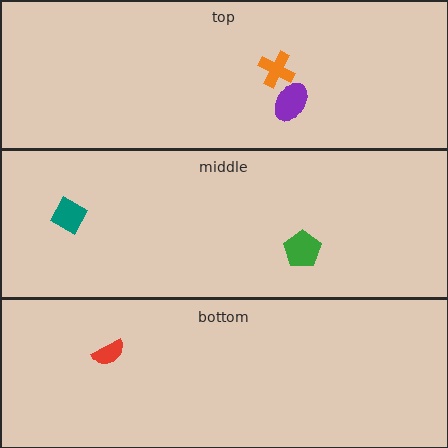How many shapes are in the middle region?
2.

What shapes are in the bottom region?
The red semicircle.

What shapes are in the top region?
The purple ellipse, the orange cross.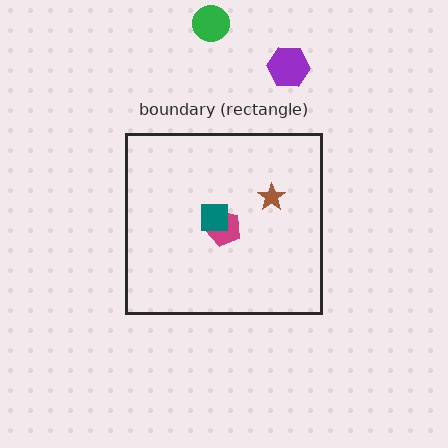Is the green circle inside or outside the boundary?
Outside.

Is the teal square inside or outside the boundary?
Inside.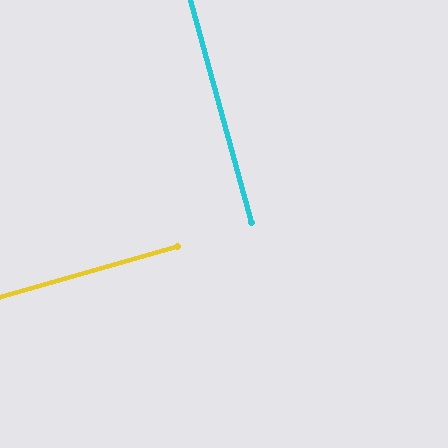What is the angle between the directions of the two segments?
Approximately 89 degrees.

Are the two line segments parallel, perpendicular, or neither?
Perpendicular — they meet at approximately 89°.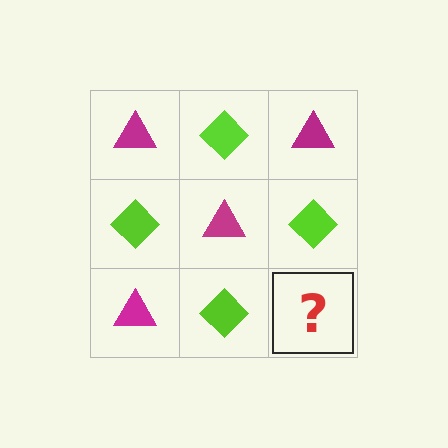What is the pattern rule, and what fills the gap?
The rule is that it alternates magenta triangle and lime diamond in a checkerboard pattern. The gap should be filled with a magenta triangle.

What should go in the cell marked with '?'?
The missing cell should contain a magenta triangle.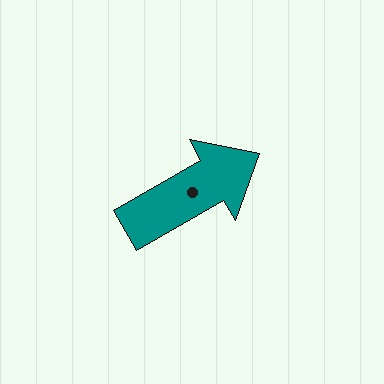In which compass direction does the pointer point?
Northeast.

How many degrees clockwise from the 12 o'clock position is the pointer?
Approximately 60 degrees.